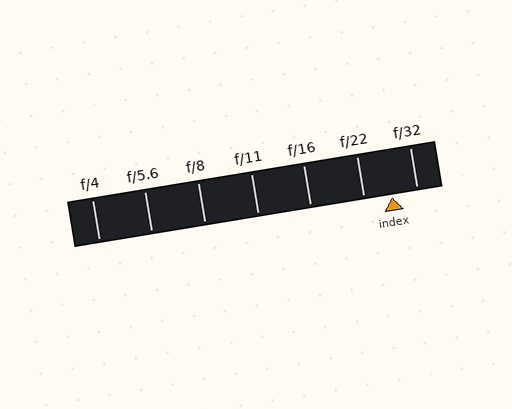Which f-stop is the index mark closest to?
The index mark is closest to f/32.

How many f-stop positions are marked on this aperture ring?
There are 7 f-stop positions marked.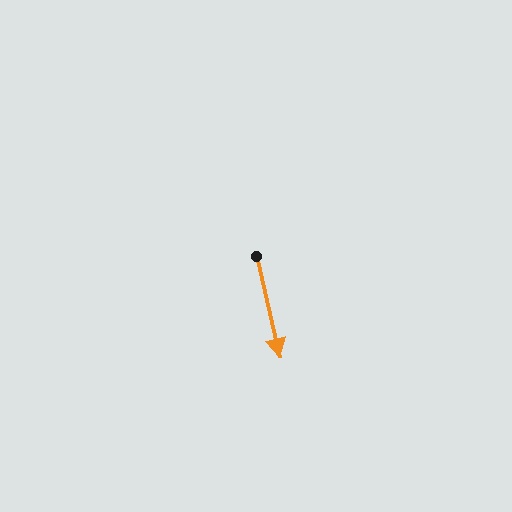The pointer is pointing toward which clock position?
Roughly 6 o'clock.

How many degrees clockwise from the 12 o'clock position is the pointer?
Approximately 167 degrees.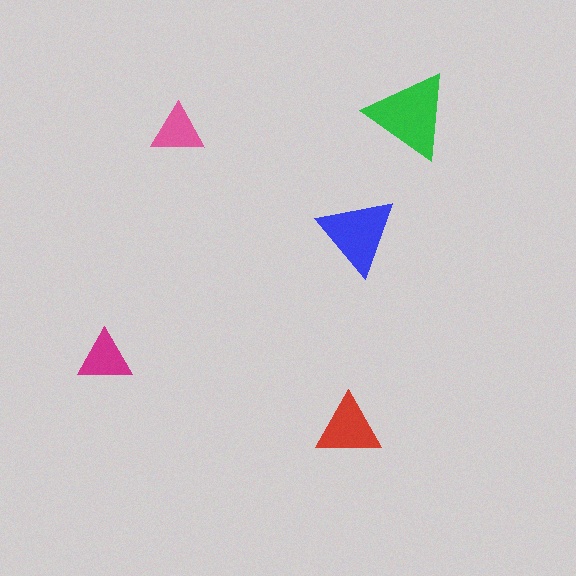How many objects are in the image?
There are 5 objects in the image.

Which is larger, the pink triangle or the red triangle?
The red one.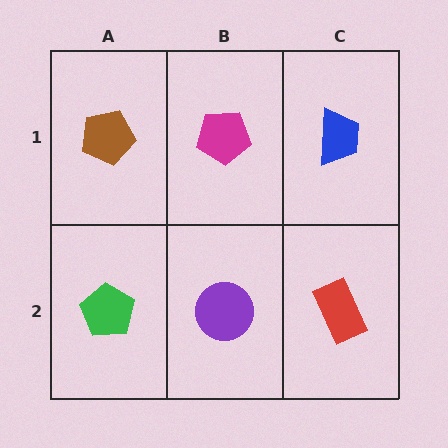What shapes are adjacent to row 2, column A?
A brown pentagon (row 1, column A), a purple circle (row 2, column B).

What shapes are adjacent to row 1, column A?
A green pentagon (row 2, column A), a magenta pentagon (row 1, column B).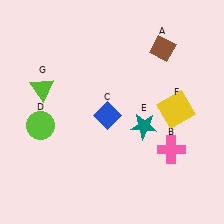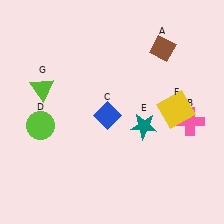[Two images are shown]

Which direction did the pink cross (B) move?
The pink cross (B) moved up.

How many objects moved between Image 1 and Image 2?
1 object moved between the two images.